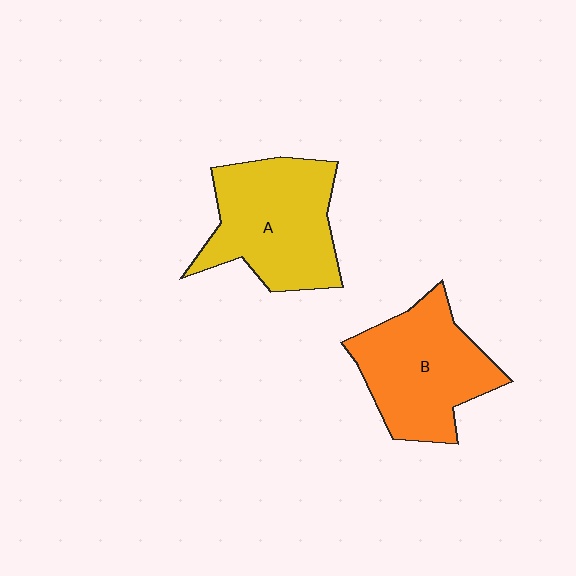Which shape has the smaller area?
Shape B (orange).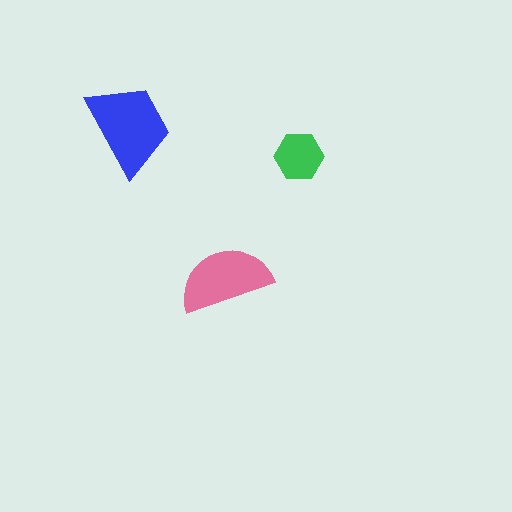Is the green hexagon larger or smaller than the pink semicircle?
Smaller.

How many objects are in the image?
There are 3 objects in the image.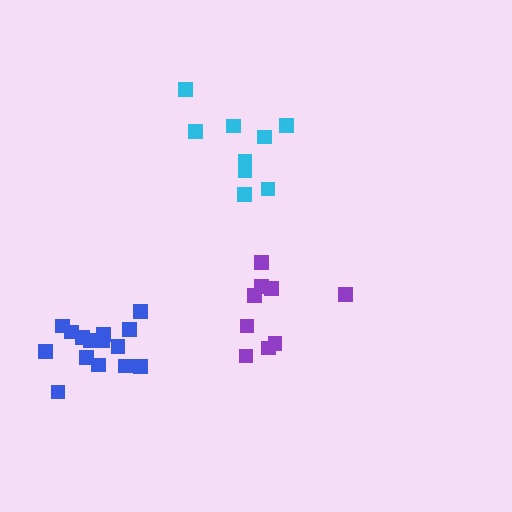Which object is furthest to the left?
The blue cluster is leftmost.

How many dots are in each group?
Group 1: 9 dots, Group 2: 15 dots, Group 3: 9 dots (33 total).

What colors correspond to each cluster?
The clusters are colored: cyan, blue, purple.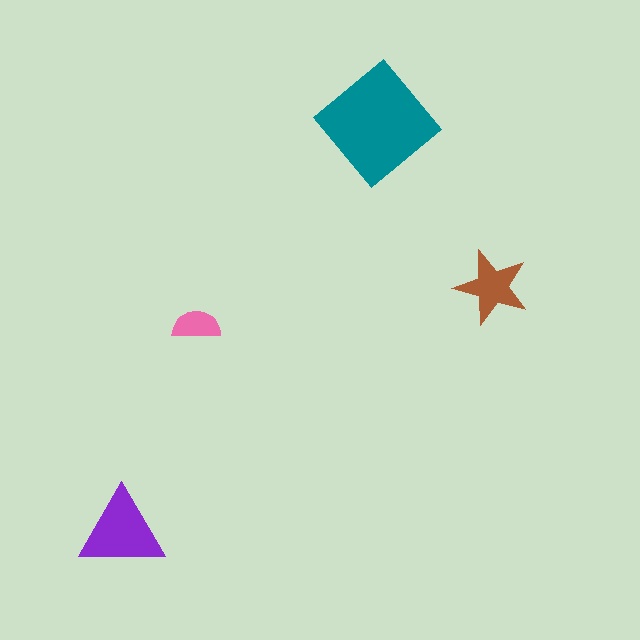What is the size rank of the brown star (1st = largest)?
3rd.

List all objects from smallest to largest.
The pink semicircle, the brown star, the purple triangle, the teal diamond.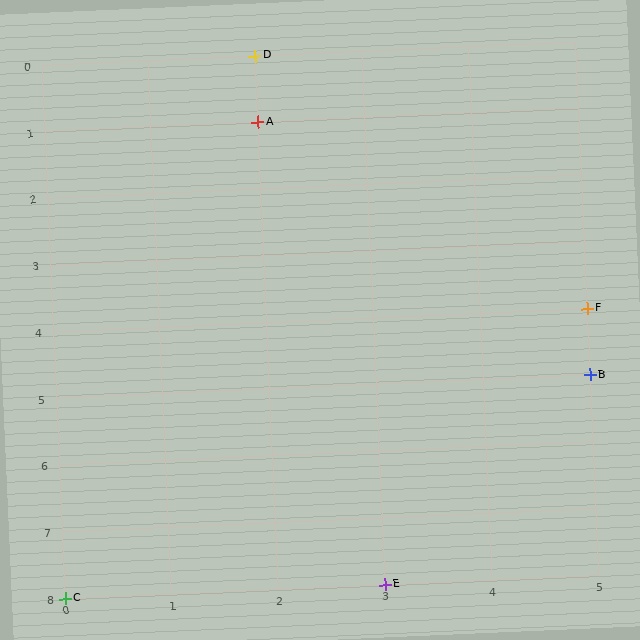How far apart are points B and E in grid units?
Points B and E are 2 columns and 3 rows apart (about 3.6 grid units diagonally).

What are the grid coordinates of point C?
Point C is at grid coordinates (0, 8).